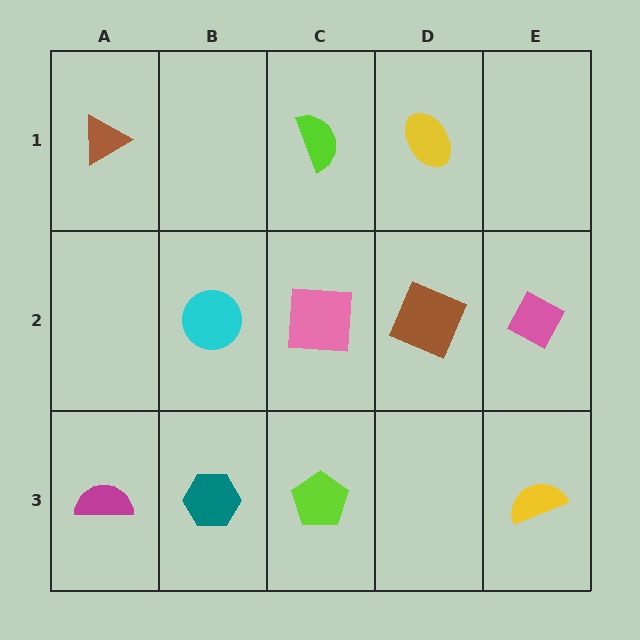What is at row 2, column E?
A pink diamond.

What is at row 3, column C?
A lime pentagon.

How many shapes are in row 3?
4 shapes.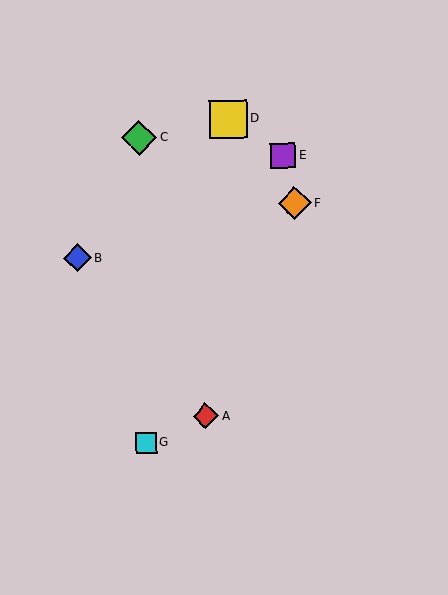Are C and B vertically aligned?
No, C is at x≈139 and B is at x≈77.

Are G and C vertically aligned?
Yes, both are at x≈146.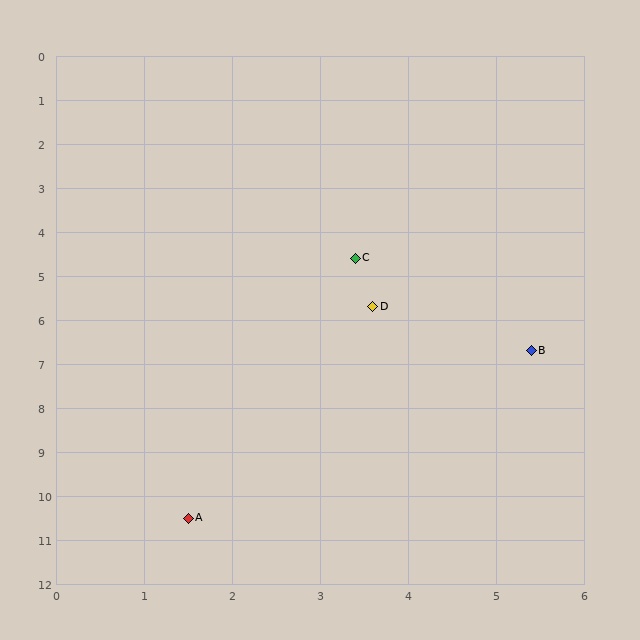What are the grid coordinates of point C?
Point C is at approximately (3.4, 4.6).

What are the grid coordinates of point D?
Point D is at approximately (3.6, 5.7).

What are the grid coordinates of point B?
Point B is at approximately (5.4, 6.7).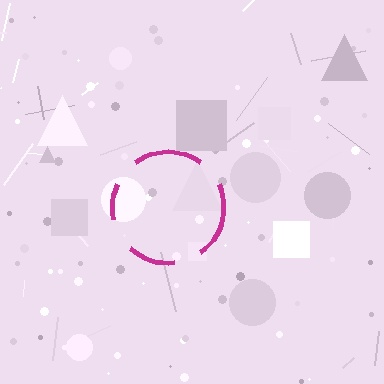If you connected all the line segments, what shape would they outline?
They would outline a circle.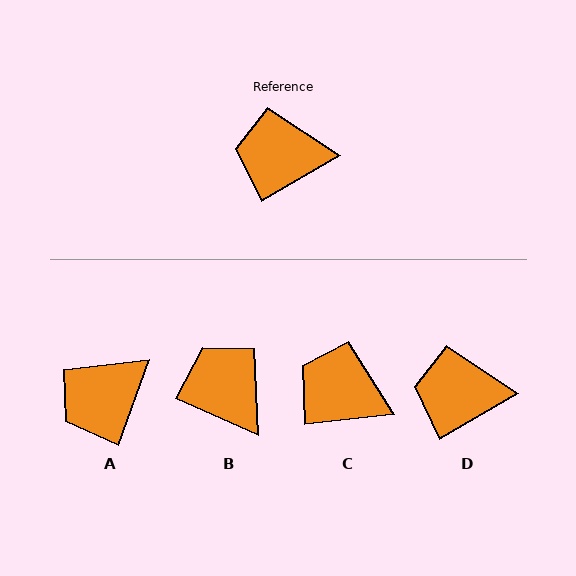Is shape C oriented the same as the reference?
No, it is off by about 24 degrees.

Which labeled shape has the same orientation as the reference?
D.